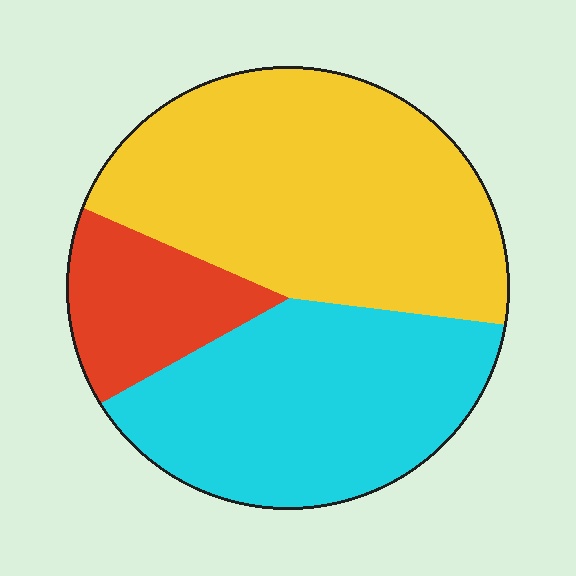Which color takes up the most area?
Yellow, at roughly 50%.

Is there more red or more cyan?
Cyan.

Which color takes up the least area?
Red, at roughly 15%.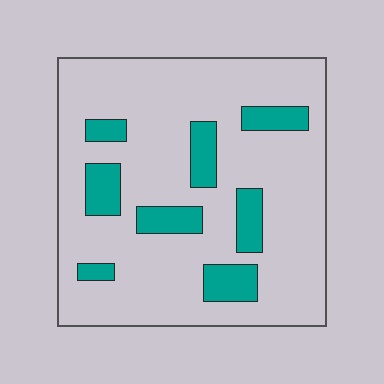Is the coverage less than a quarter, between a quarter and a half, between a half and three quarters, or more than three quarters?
Less than a quarter.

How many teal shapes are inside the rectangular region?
8.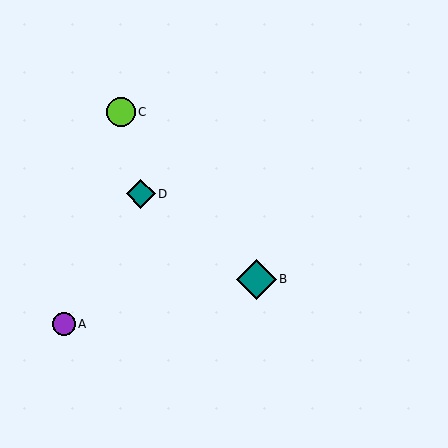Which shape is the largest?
The teal diamond (labeled B) is the largest.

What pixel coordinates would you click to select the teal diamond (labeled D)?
Click at (141, 194) to select the teal diamond D.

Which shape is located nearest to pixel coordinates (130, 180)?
The teal diamond (labeled D) at (141, 194) is nearest to that location.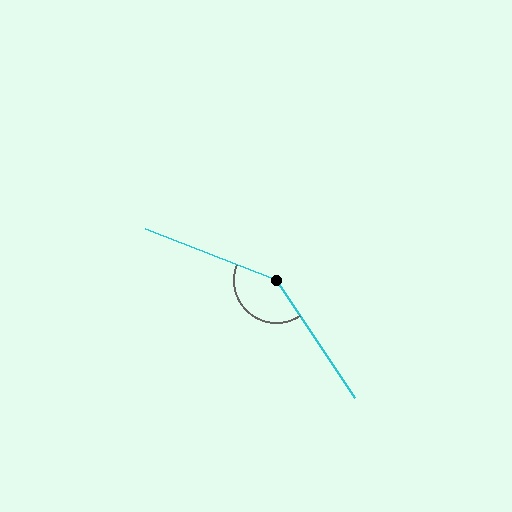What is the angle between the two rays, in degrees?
Approximately 145 degrees.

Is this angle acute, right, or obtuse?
It is obtuse.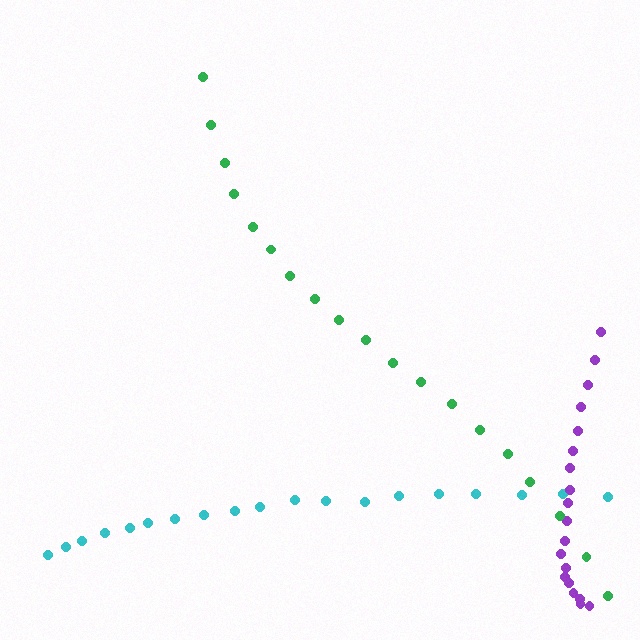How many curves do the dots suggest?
There are 3 distinct paths.